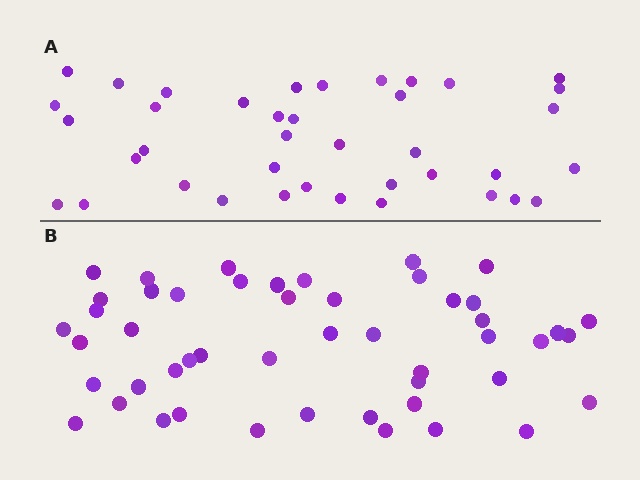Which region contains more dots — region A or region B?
Region B (the bottom region) has more dots.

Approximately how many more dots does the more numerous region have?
Region B has roughly 10 or so more dots than region A.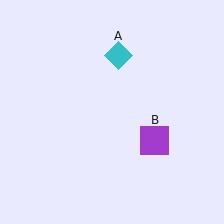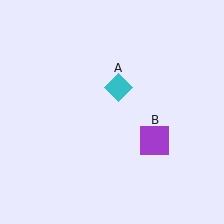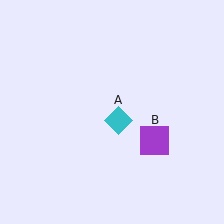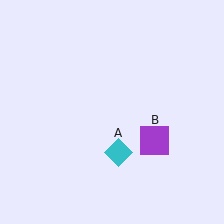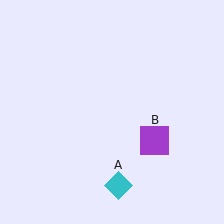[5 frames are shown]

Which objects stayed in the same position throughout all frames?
Purple square (object B) remained stationary.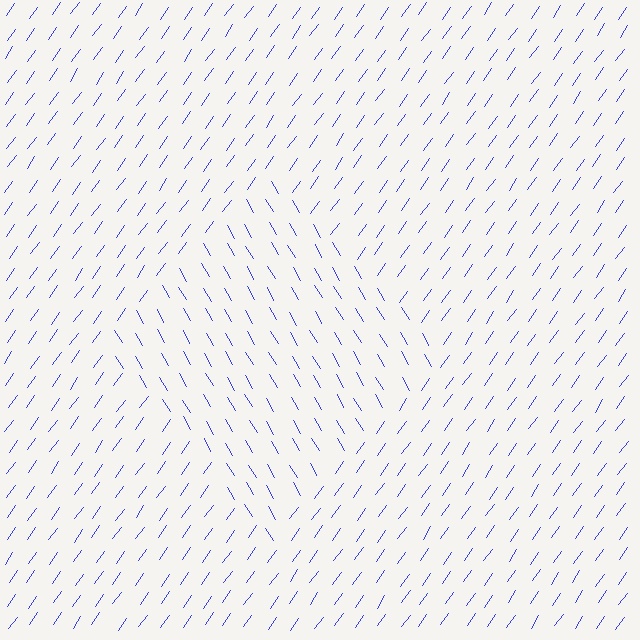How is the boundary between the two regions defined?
The boundary is defined purely by a change in line orientation (approximately 65 degrees difference). All lines are the same color and thickness.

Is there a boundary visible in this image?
Yes, there is a texture boundary formed by a change in line orientation.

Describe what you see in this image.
The image is filled with small blue line segments. A diamond region in the image has lines oriented differently from the surrounding lines, creating a visible texture boundary.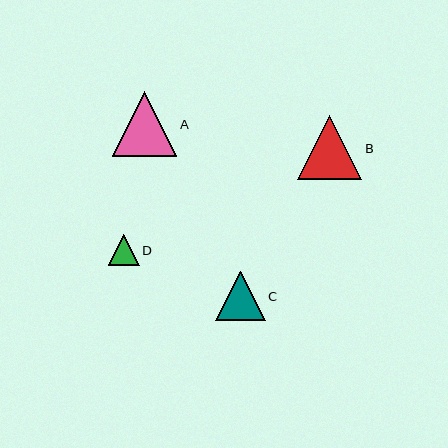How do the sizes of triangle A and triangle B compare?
Triangle A and triangle B are approximately the same size.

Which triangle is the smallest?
Triangle D is the smallest with a size of approximately 31 pixels.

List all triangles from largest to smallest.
From largest to smallest: A, B, C, D.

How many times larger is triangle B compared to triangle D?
Triangle B is approximately 2.1 times the size of triangle D.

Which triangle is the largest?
Triangle A is the largest with a size of approximately 65 pixels.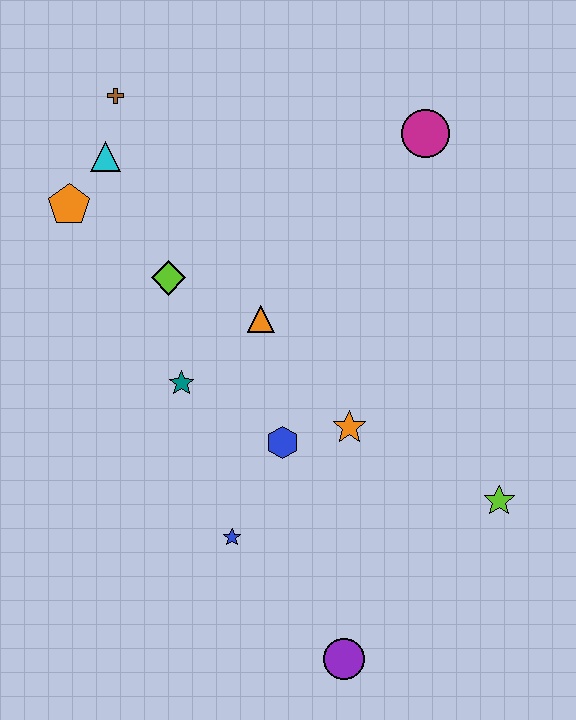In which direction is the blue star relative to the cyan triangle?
The blue star is below the cyan triangle.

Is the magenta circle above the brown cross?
No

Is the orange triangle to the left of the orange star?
Yes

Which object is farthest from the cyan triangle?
The purple circle is farthest from the cyan triangle.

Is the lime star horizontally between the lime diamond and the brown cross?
No